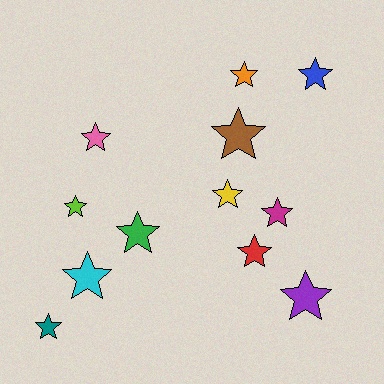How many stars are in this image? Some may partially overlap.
There are 12 stars.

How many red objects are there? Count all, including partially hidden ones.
There is 1 red object.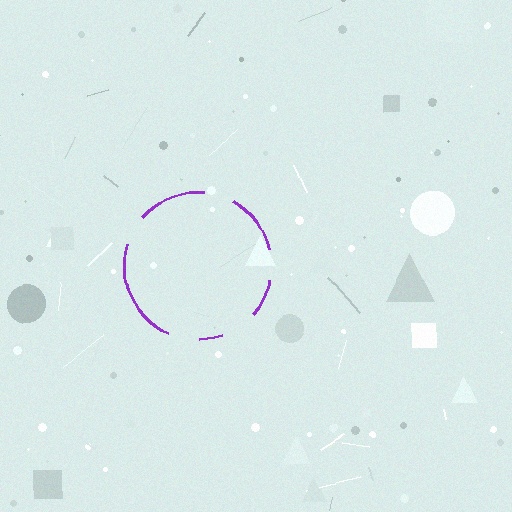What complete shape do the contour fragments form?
The contour fragments form a circle.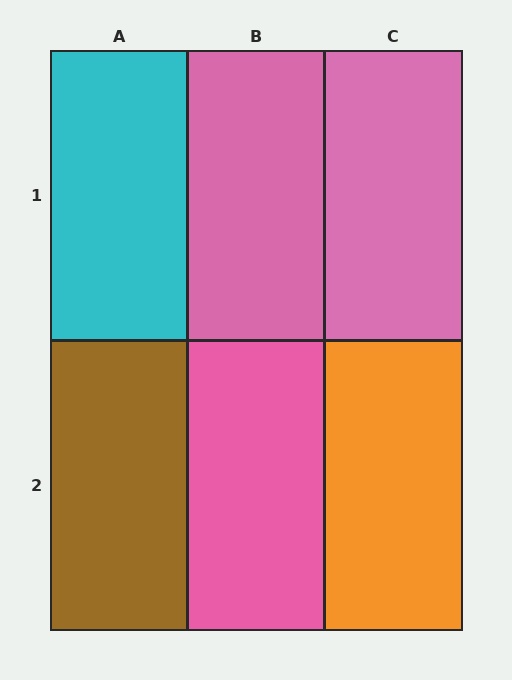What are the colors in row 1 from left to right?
Cyan, pink, pink.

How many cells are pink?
3 cells are pink.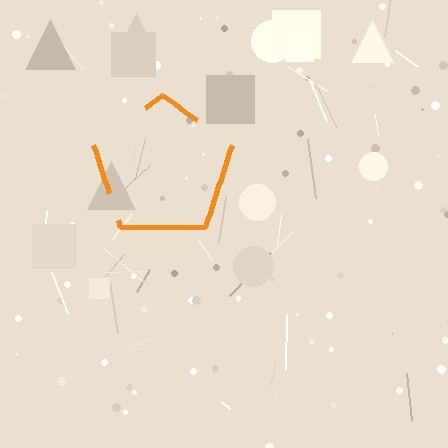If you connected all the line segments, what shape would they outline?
They would outline a pentagon.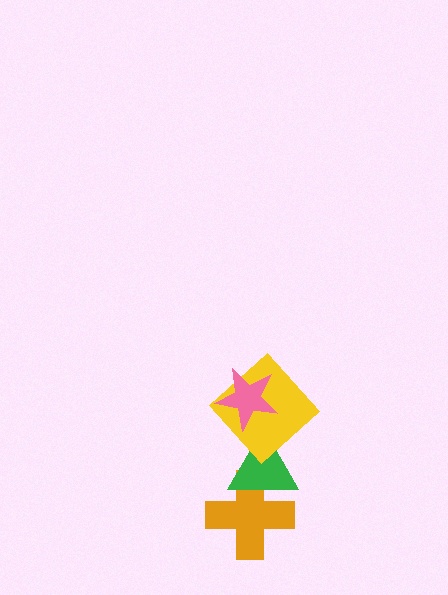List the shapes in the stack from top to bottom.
From top to bottom: the pink star, the yellow diamond, the green triangle, the orange cross.